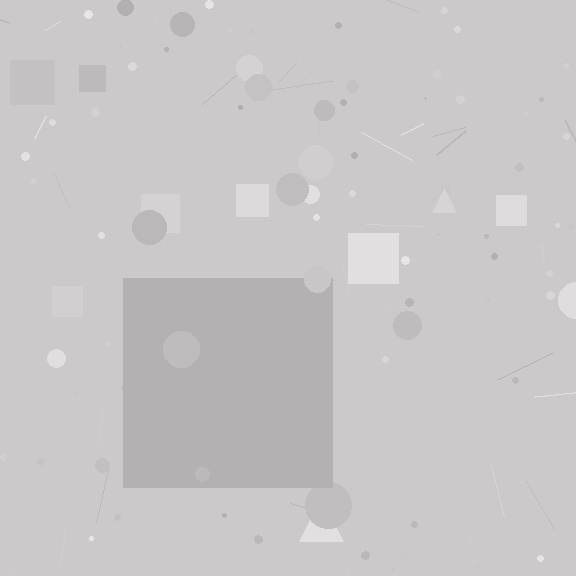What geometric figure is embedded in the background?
A square is embedded in the background.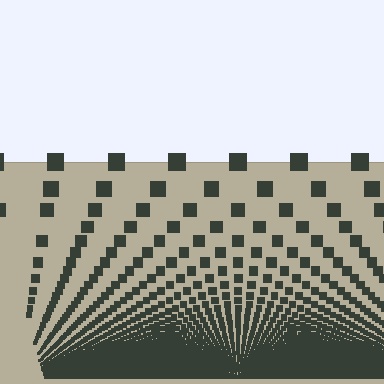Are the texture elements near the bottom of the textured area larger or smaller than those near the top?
Smaller. The gradient is inverted — elements near the bottom are smaller and denser.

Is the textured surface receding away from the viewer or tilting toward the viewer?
The surface appears to tilt toward the viewer. Texture elements get larger and sparser toward the top.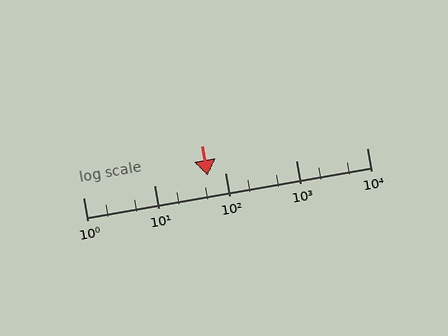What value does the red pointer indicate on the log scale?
The pointer indicates approximately 58.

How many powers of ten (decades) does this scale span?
The scale spans 4 decades, from 1 to 10000.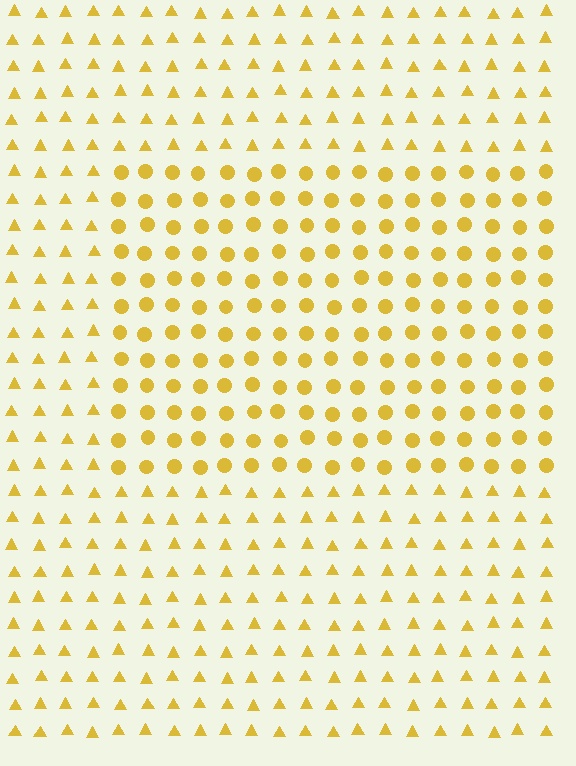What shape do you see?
I see a rectangle.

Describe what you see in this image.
The image is filled with small yellow elements arranged in a uniform grid. A rectangle-shaped region contains circles, while the surrounding area contains triangles. The boundary is defined purely by the change in element shape.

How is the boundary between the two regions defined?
The boundary is defined by a change in element shape: circles inside vs. triangles outside. All elements share the same color and spacing.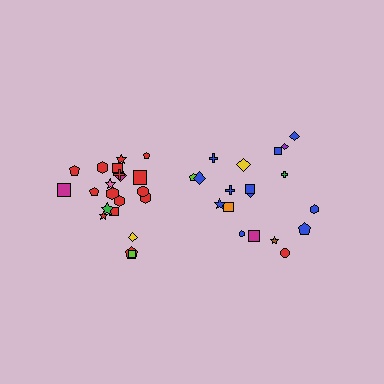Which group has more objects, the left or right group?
The left group.